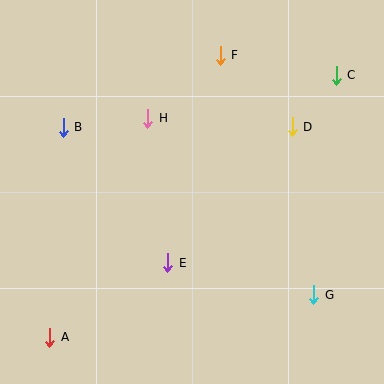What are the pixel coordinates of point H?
Point H is at (148, 118).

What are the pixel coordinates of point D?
Point D is at (292, 127).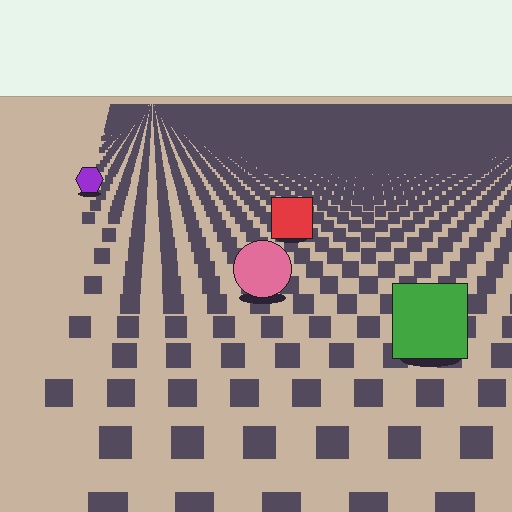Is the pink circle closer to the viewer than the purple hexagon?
Yes. The pink circle is closer — you can tell from the texture gradient: the ground texture is coarser near it.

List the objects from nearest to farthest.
From nearest to farthest: the green square, the pink circle, the red square, the purple hexagon.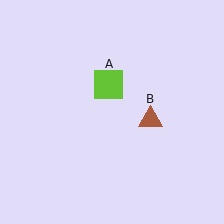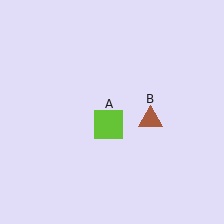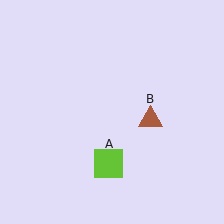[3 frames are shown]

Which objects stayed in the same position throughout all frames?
Brown triangle (object B) remained stationary.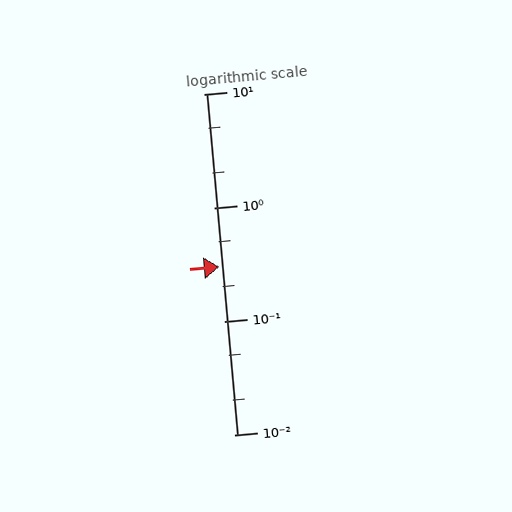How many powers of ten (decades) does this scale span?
The scale spans 3 decades, from 0.01 to 10.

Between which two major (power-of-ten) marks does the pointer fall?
The pointer is between 0.1 and 1.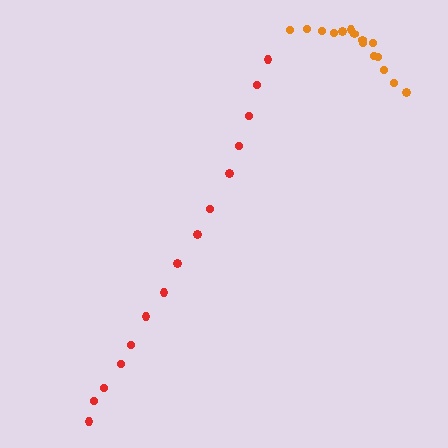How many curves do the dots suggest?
There are 2 distinct paths.